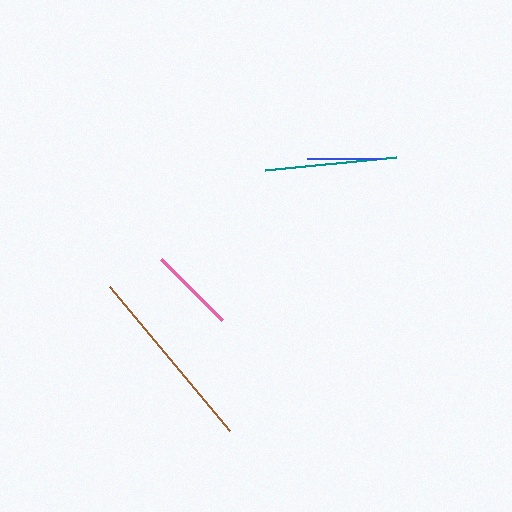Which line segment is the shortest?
The blue line is the shortest at approximately 74 pixels.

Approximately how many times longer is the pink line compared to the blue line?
The pink line is approximately 1.2 times the length of the blue line.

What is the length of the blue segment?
The blue segment is approximately 74 pixels long.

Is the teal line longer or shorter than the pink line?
The teal line is longer than the pink line.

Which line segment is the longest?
The brown line is the longest at approximately 187 pixels.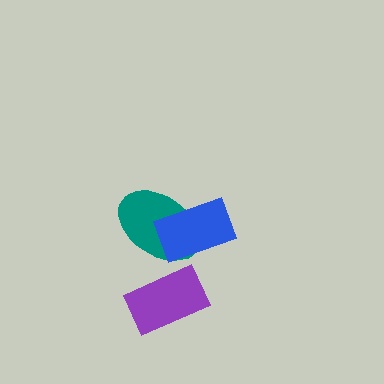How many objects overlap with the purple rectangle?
0 objects overlap with the purple rectangle.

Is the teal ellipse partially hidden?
Yes, it is partially covered by another shape.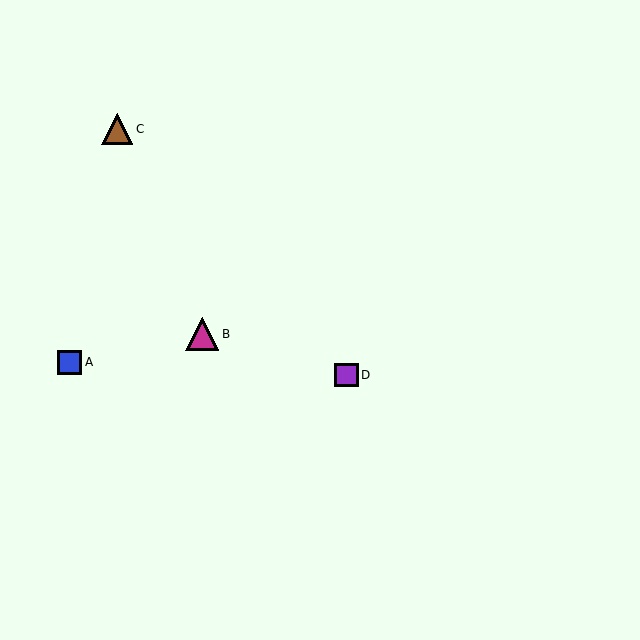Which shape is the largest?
The magenta triangle (labeled B) is the largest.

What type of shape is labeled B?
Shape B is a magenta triangle.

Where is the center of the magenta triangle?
The center of the magenta triangle is at (202, 334).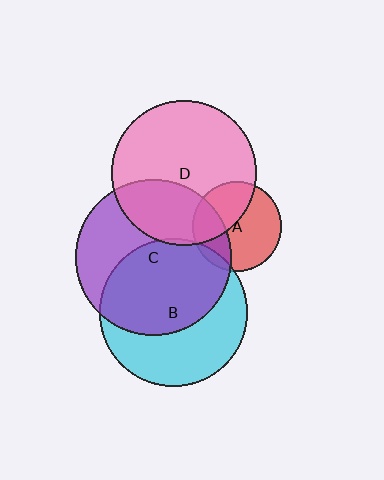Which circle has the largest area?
Circle C (purple).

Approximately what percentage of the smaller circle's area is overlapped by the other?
Approximately 30%.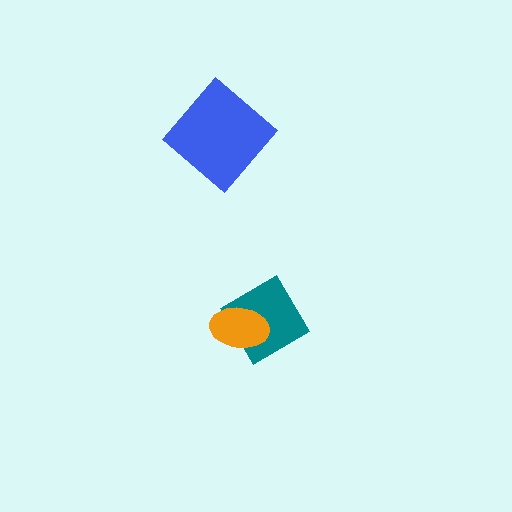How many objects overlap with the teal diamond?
1 object overlaps with the teal diamond.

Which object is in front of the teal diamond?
The orange ellipse is in front of the teal diamond.